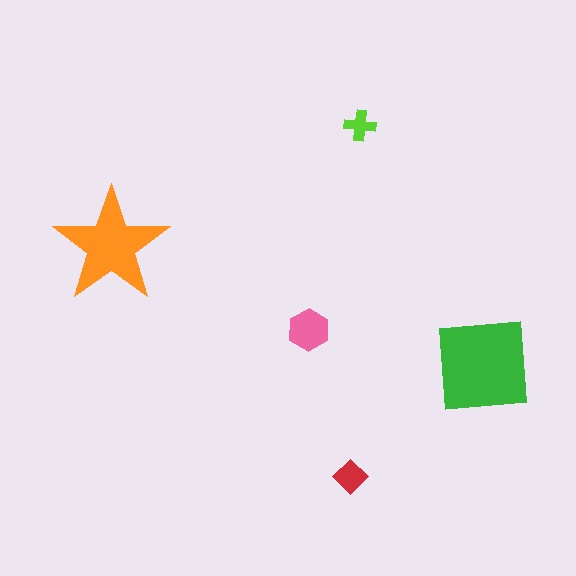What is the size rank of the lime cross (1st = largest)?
5th.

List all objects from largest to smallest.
The green square, the orange star, the pink hexagon, the red diamond, the lime cross.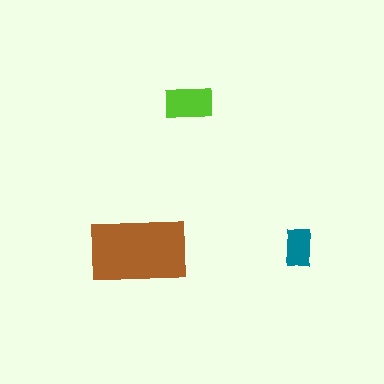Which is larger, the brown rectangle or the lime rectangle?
The brown one.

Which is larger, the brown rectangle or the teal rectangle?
The brown one.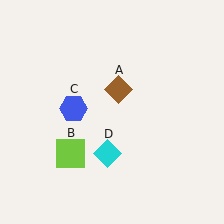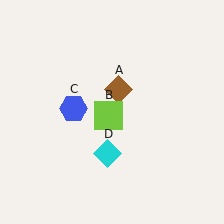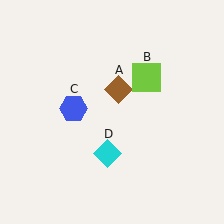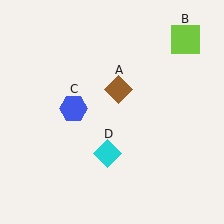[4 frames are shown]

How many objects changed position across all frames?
1 object changed position: lime square (object B).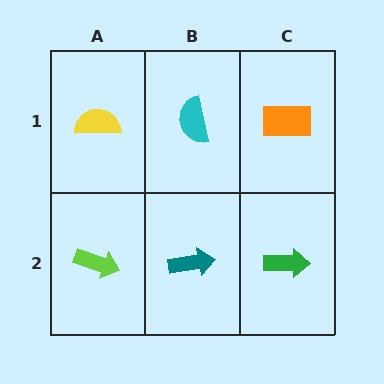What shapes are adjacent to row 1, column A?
A lime arrow (row 2, column A), a cyan semicircle (row 1, column B).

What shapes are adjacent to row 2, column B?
A cyan semicircle (row 1, column B), a lime arrow (row 2, column A), a green arrow (row 2, column C).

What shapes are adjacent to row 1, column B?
A teal arrow (row 2, column B), a yellow semicircle (row 1, column A), an orange rectangle (row 1, column C).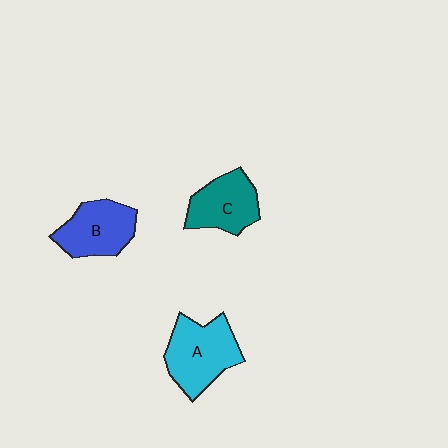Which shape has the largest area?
Shape A (cyan).